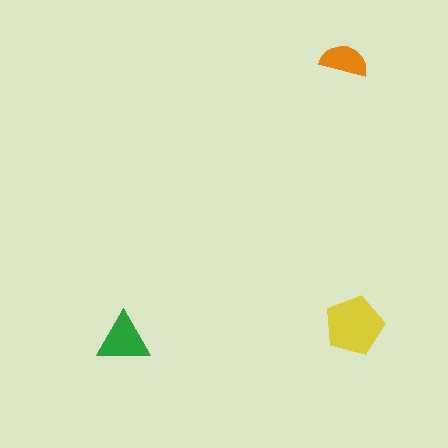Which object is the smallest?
The orange semicircle.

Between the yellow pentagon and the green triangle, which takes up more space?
The yellow pentagon.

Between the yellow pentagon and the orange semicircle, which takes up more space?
The yellow pentagon.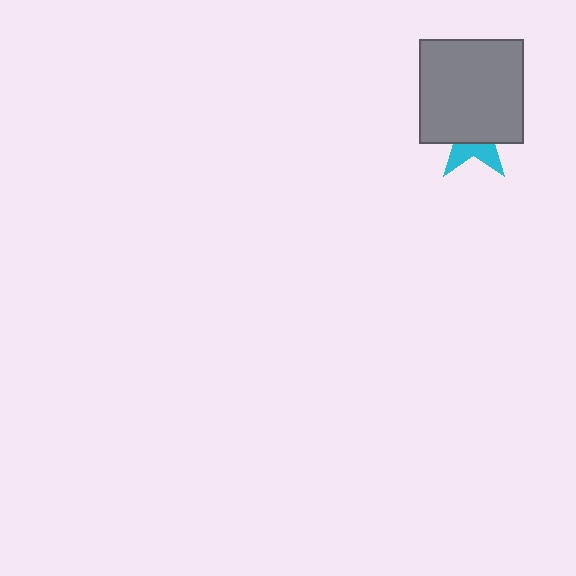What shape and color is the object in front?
The object in front is a gray square.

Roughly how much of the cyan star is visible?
A small part of it is visible (roughly 33%).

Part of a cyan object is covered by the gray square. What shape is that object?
It is a star.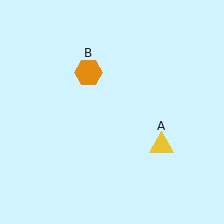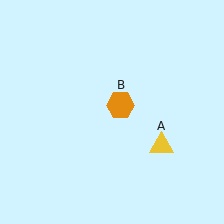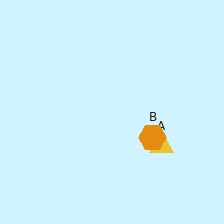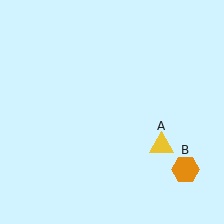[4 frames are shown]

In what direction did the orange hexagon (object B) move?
The orange hexagon (object B) moved down and to the right.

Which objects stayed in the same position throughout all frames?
Yellow triangle (object A) remained stationary.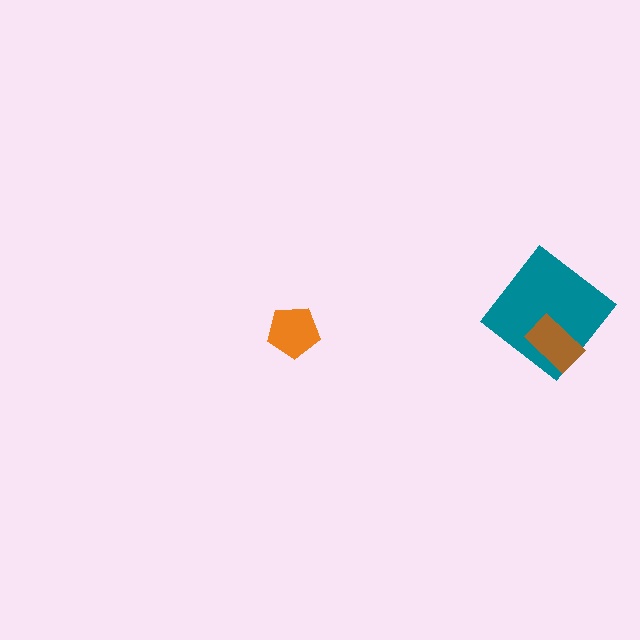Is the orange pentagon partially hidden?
No, no other shape covers it.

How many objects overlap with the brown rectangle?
1 object overlaps with the brown rectangle.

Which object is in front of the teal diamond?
The brown rectangle is in front of the teal diamond.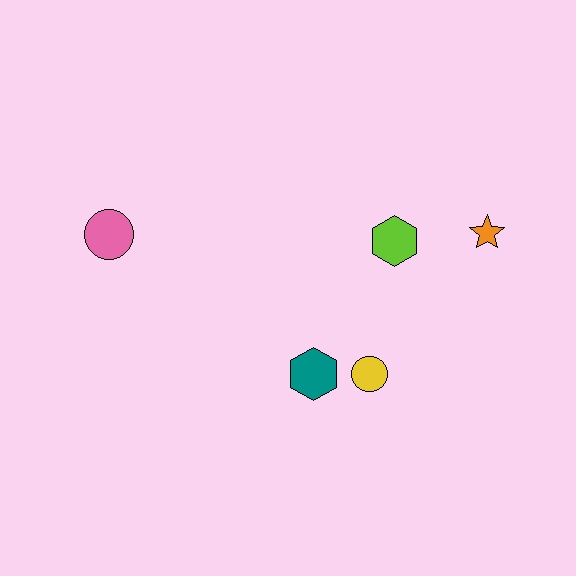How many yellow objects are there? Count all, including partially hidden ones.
There is 1 yellow object.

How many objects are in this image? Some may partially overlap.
There are 5 objects.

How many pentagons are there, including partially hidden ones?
There are no pentagons.